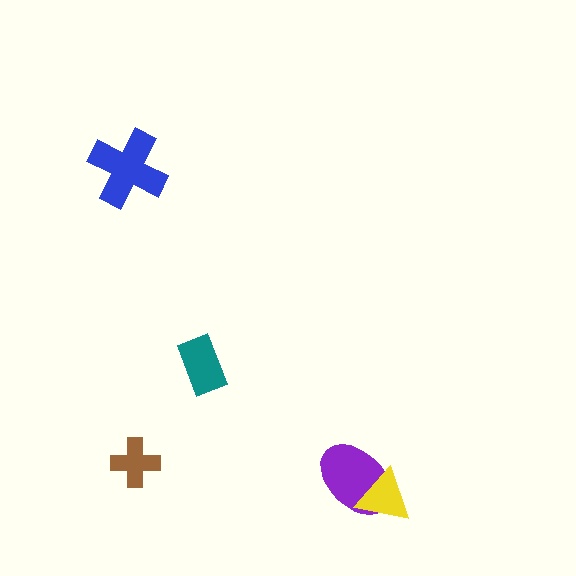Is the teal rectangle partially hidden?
No, no other shape covers it.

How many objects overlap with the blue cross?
0 objects overlap with the blue cross.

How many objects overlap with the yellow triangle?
1 object overlaps with the yellow triangle.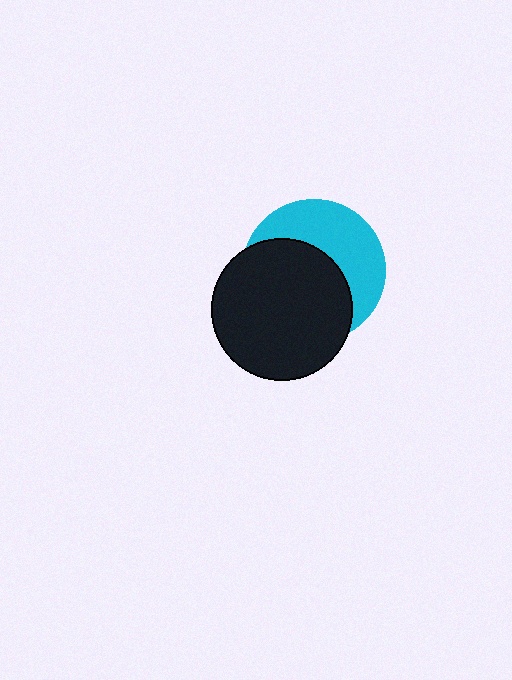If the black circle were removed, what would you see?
You would see the complete cyan circle.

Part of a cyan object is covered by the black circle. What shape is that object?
It is a circle.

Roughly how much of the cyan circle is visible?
A small part of it is visible (roughly 44%).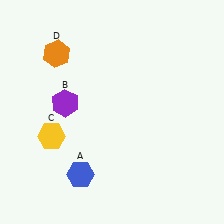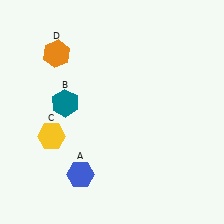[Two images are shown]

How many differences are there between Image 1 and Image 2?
There is 1 difference between the two images.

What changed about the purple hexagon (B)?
In Image 1, B is purple. In Image 2, it changed to teal.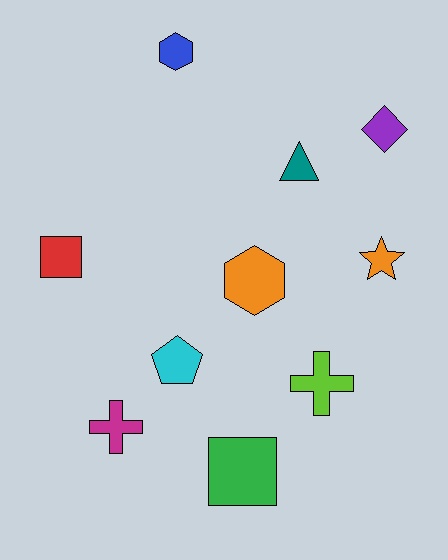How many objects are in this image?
There are 10 objects.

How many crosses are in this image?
There are 2 crosses.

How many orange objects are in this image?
There are 2 orange objects.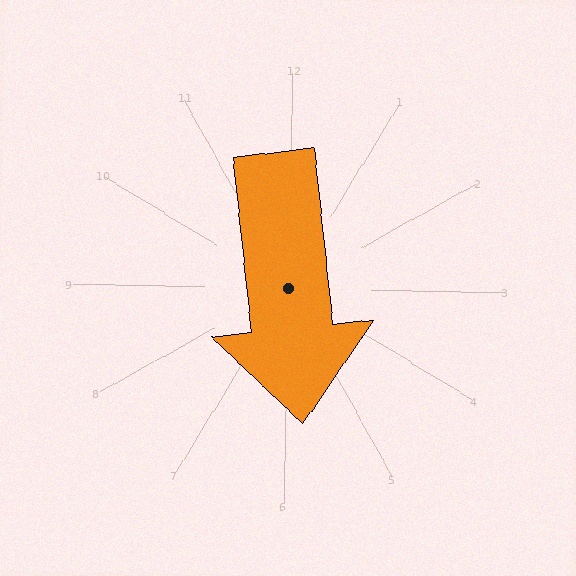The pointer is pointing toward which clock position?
Roughly 6 o'clock.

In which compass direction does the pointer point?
South.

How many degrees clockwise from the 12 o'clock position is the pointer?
Approximately 173 degrees.